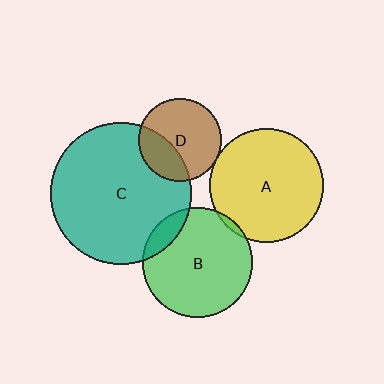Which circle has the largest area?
Circle C (teal).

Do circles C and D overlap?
Yes.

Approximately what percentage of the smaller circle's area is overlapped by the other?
Approximately 30%.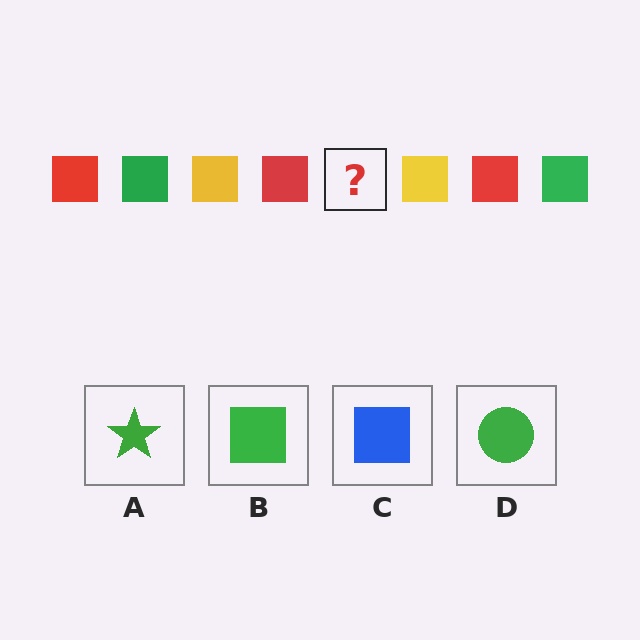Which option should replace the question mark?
Option B.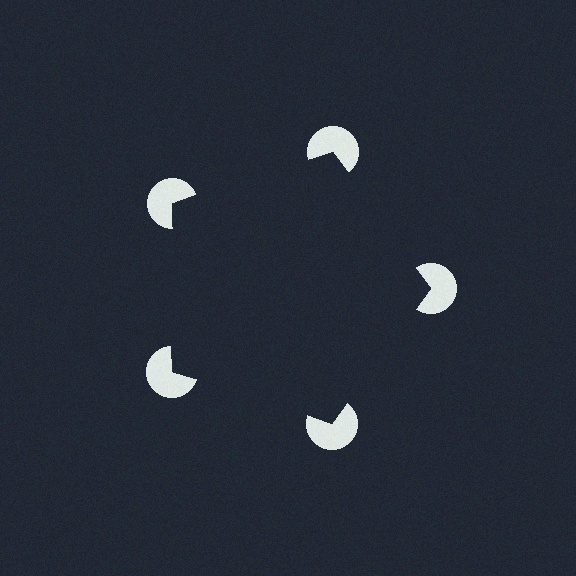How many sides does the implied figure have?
5 sides.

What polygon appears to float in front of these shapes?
An illusory pentagon — its edges are inferred from the aligned wedge cuts in the pac-man discs, not physically drawn.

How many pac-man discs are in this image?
There are 5 — one at each vertex of the illusory pentagon.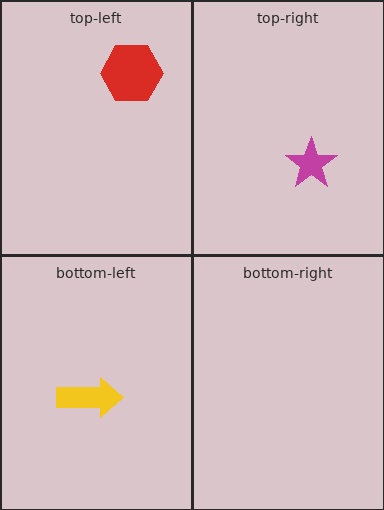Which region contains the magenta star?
The top-right region.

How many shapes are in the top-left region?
1.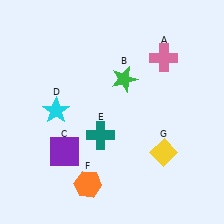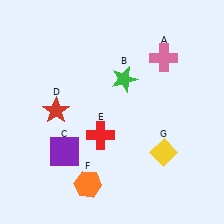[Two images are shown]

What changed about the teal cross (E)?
In Image 1, E is teal. In Image 2, it changed to red.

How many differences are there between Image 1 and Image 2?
There are 2 differences between the two images.